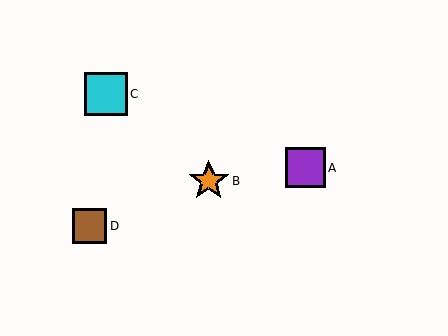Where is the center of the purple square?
The center of the purple square is at (305, 168).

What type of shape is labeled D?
Shape D is a brown square.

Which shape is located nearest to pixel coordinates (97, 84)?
The cyan square (labeled C) at (106, 94) is nearest to that location.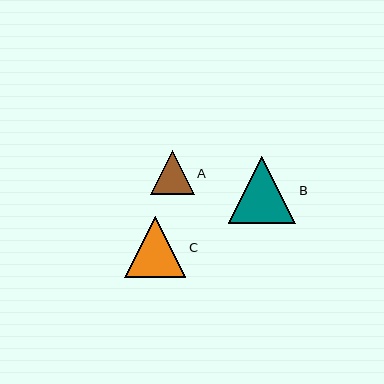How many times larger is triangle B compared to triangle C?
Triangle B is approximately 1.1 times the size of triangle C.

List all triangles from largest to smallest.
From largest to smallest: B, C, A.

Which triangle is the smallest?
Triangle A is the smallest with a size of approximately 44 pixels.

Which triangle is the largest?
Triangle B is the largest with a size of approximately 67 pixels.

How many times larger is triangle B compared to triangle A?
Triangle B is approximately 1.5 times the size of triangle A.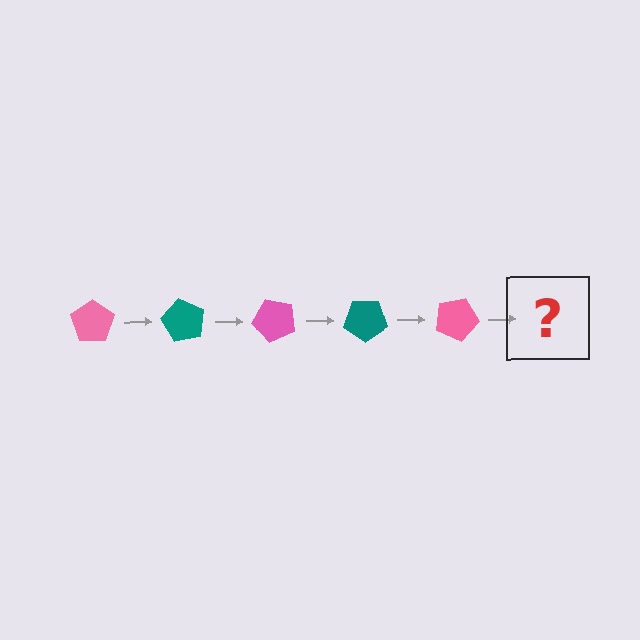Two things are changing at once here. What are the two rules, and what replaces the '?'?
The two rules are that it rotates 60 degrees each step and the color cycles through pink and teal. The '?' should be a teal pentagon, rotated 300 degrees from the start.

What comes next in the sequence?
The next element should be a teal pentagon, rotated 300 degrees from the start.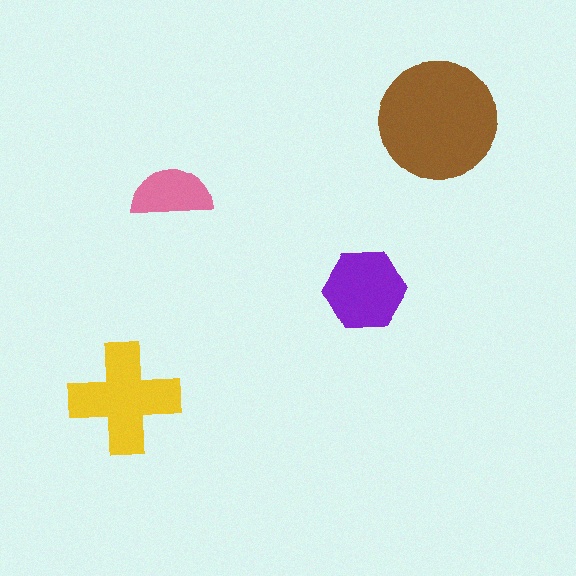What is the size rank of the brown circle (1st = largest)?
1st.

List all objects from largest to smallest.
The brown circle, the yellow cross, the purple hexagon, the pink semicircle.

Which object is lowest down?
The yellow cross is bottommost.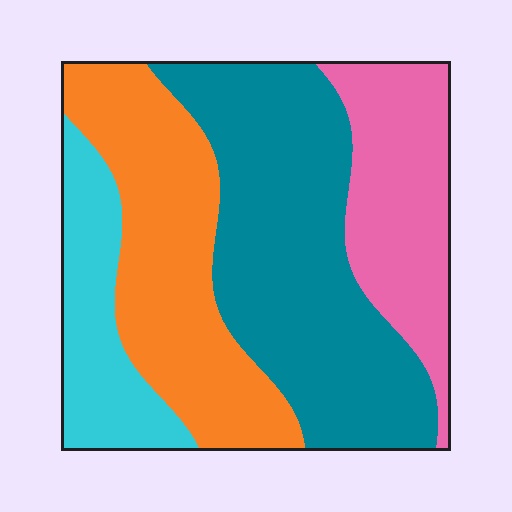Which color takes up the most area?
Teal, at roughly 40%.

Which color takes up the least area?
Cyan, at roughly 15%.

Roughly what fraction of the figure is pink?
Pink takes up about one fifth (1/5) of the figure.